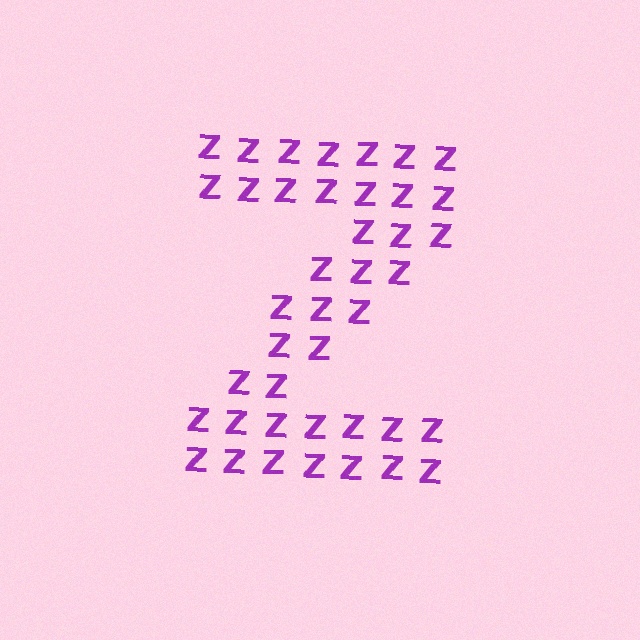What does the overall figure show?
The overall figure shows the letter Z.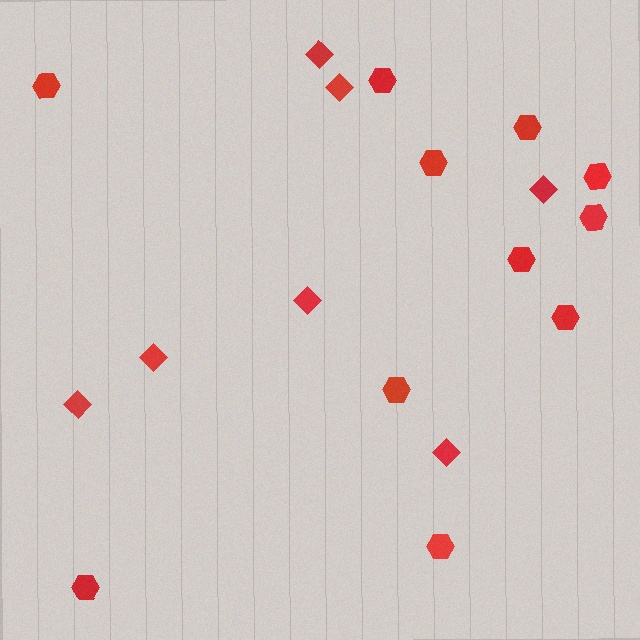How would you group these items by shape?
There are 2 groups: one group of diamonds (7) and one group of hexagons (11).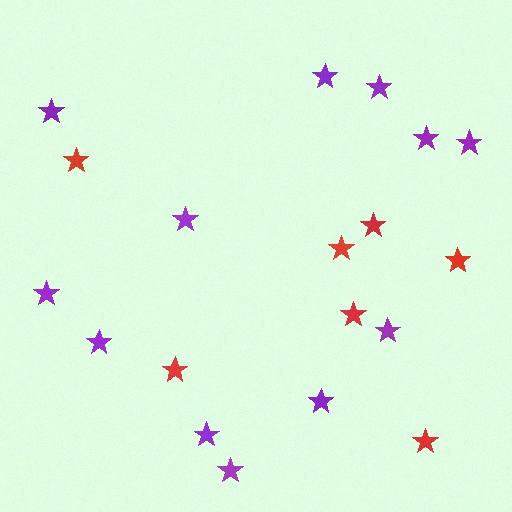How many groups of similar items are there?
There are 2 groups: one group of red stars (7) and one group of purple stars (12).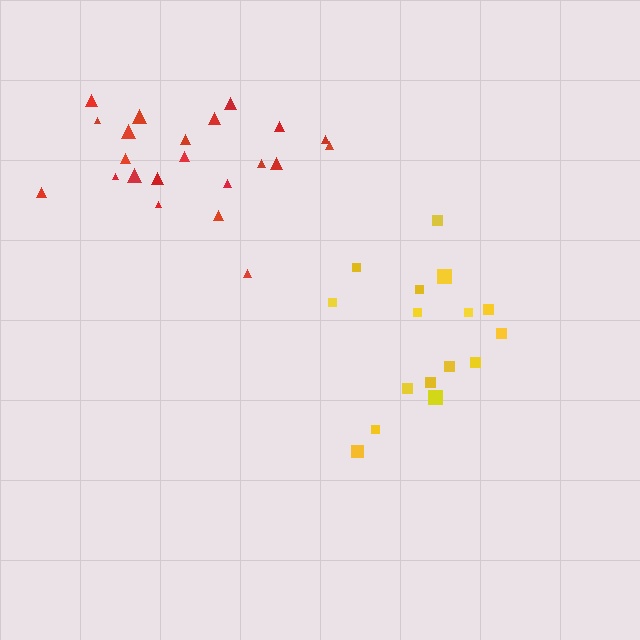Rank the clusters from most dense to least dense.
red, yellow.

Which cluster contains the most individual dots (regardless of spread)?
Red (22).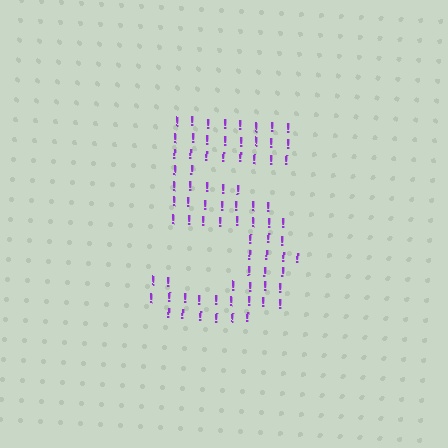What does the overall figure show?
The overall figure shows the digit 5.